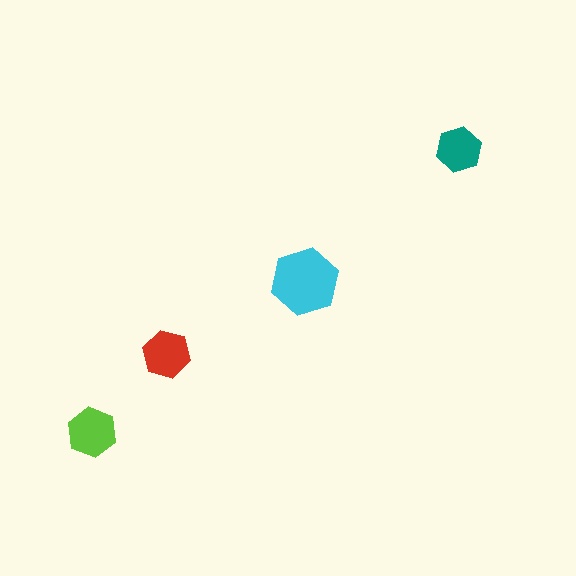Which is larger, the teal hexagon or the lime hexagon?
The lime one.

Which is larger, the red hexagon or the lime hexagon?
The lime one.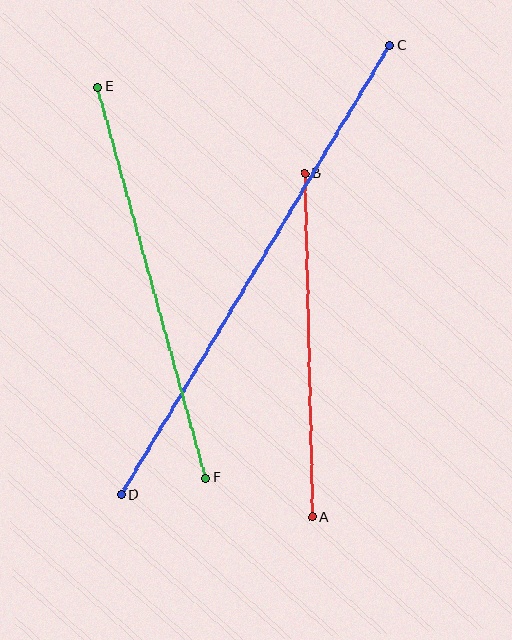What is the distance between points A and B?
The distance is approximately 344 pixels.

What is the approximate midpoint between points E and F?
The midpoint is at approximately (152, 283) pixels.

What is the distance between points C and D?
The distance is approximately 524 pixels.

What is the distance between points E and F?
The distance is approximately 406 pixels.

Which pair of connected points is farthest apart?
Points C and D are farthest apart.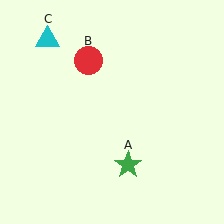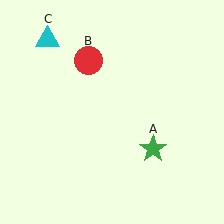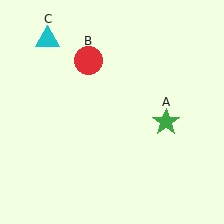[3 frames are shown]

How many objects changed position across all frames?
1 object changed position: green star (object A).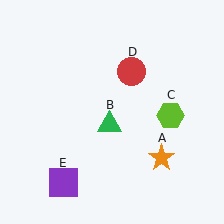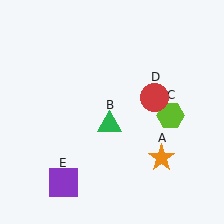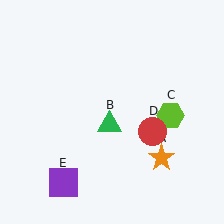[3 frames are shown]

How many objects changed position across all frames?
1 object changed position: red circle (object D).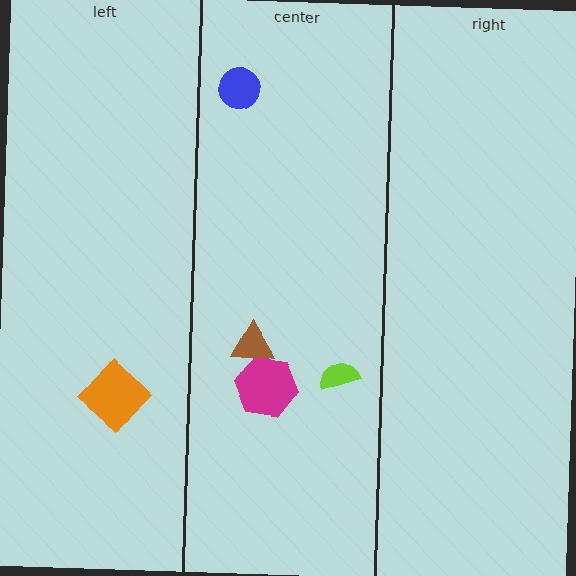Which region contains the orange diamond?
The left region.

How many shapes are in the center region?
4.